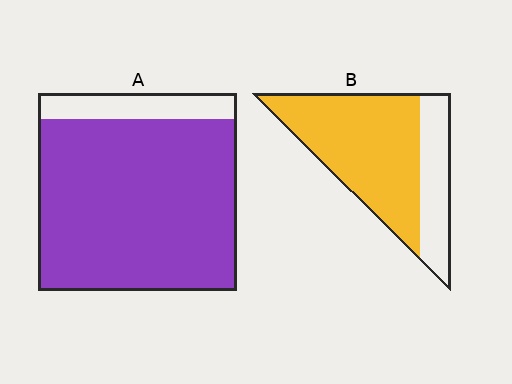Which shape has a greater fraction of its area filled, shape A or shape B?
Shape A.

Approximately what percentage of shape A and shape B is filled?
A is approximately 85% and B is approximately 70%.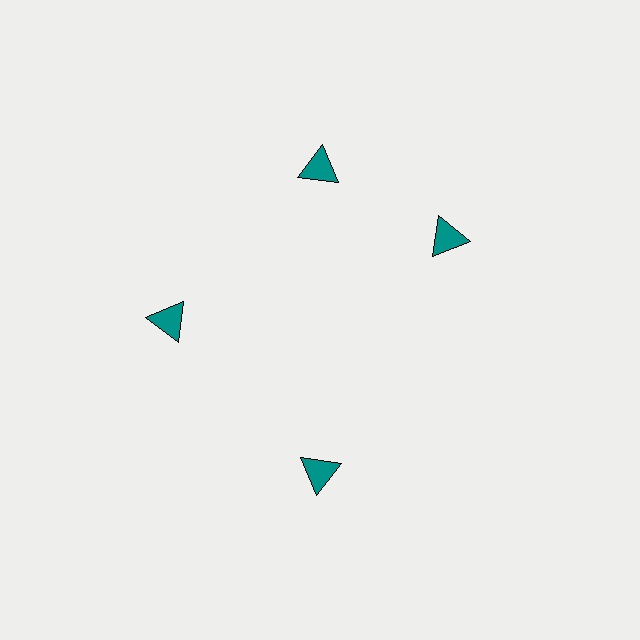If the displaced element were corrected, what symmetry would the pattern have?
It would have 4-fold rotational symmetry — the pattern would map onto itself every 90 degrees.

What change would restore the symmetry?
The symmetry would be restored by rotating it back into even spacing with its neighbors so that all 4 triangles sit at equal angles and equal distance from the center.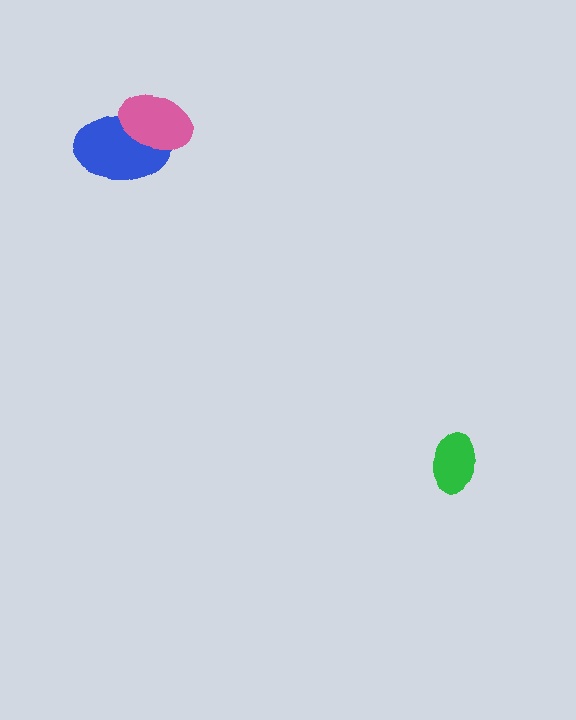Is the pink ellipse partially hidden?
No, no other shape covers it.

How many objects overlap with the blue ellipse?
1 object overlaps with the blue ellipse.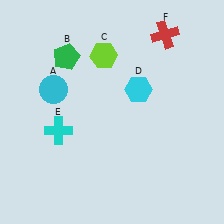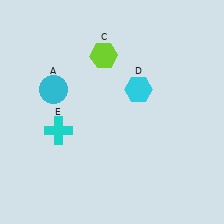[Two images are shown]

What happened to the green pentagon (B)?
The green pentagon (B) was removed in Image 2. It was in the top-left area of Image 1.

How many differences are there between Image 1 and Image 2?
There are 2 differences between the two images.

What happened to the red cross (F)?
The red cross (F) was removed in Image 2. It was in the top-right area of Image 1.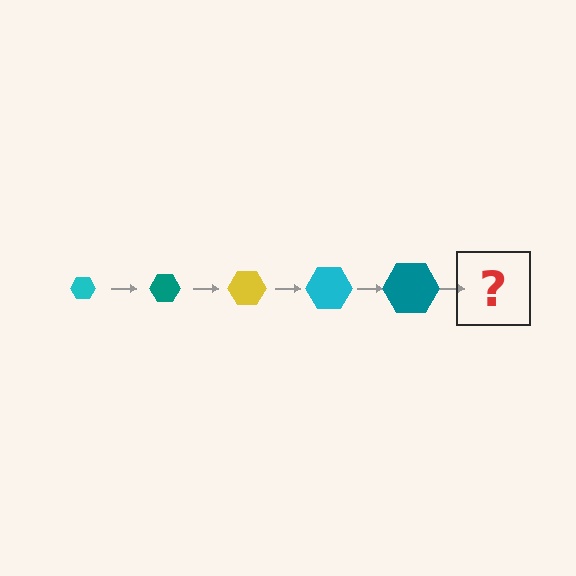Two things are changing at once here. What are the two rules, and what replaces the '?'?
The two rules are that the hexagon grows larger each step and the color cycles through cyan, teal, and yellow. The '?' should be a yellow hexagon, larger than the previous one.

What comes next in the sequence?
The next element should be a yellow hexagon, larger than the previous one.